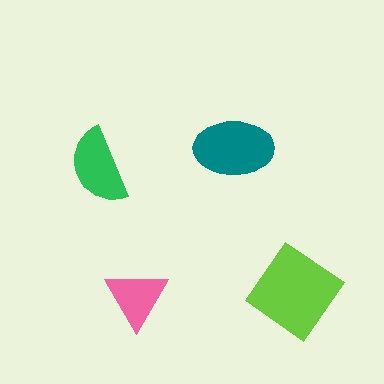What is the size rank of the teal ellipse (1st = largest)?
2nd.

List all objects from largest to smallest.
The lime diamond, the teal ellipse, the green semicircle, the pink triangle.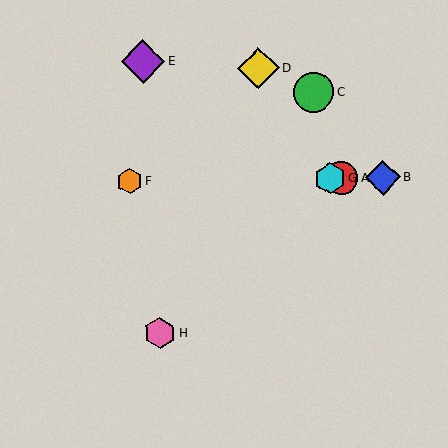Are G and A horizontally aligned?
Yes, both are at y≈178.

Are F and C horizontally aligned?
No, F is at y≈181 and C is at y≈92.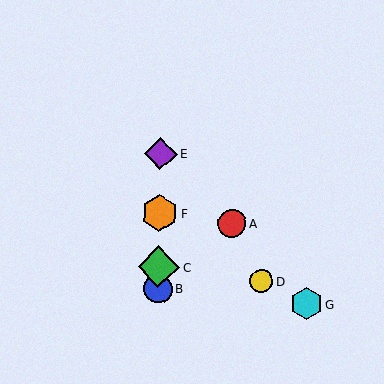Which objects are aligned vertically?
Objects B, C, E, F are aligned vertically.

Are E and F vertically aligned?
Yes, both are at x≈161.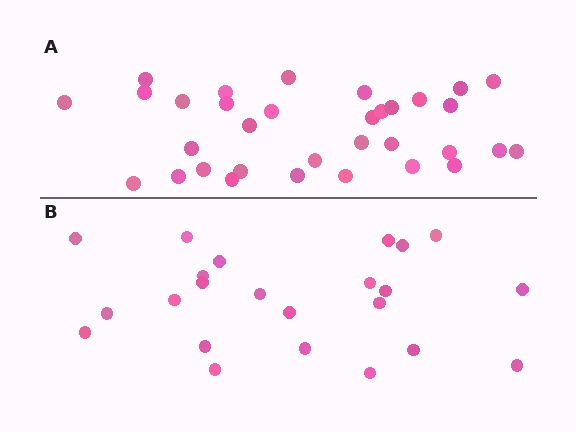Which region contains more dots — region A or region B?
Region A (the top region) has more dots.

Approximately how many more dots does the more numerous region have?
Region A has roughly 10 or so more dots than region B.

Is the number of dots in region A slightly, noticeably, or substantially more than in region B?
Region A has noticeably more, but not dramatically so. The ratio is roughly 1.4 to 1.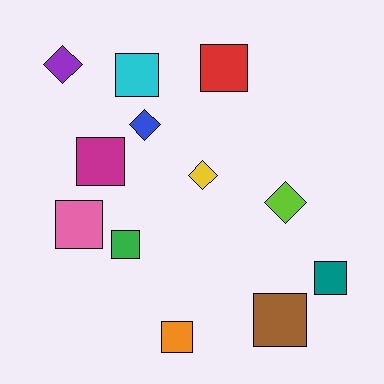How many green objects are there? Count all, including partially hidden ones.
There is 1 green object.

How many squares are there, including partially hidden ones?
There are 8 squares.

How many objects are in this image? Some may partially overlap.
There are 12 objects.